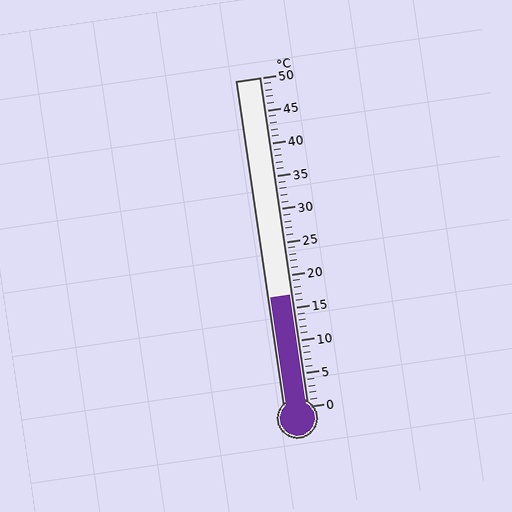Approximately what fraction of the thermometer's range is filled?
The thermometer is filled to approximately 35% of its range.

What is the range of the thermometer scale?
The thermometer scale ranges from 0°C to 50°C.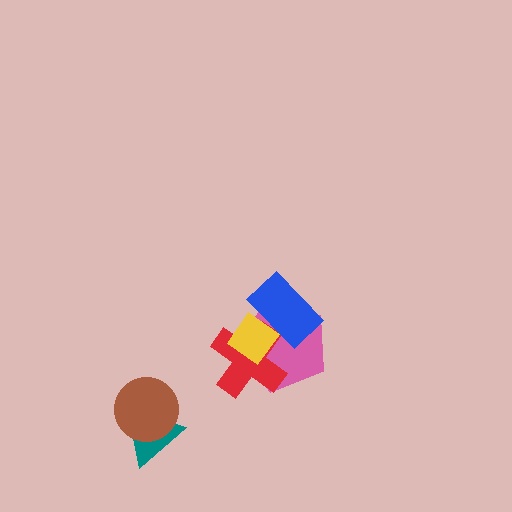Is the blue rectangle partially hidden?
Yes, it is partially covered by another shape.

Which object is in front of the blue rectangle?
The yellow diamond is in front of the blue rectangle.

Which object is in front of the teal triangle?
The brown circle is in front of the teal triangle.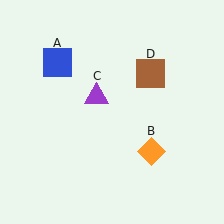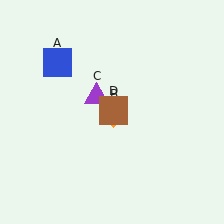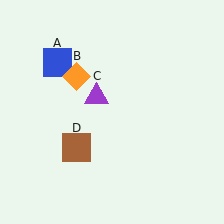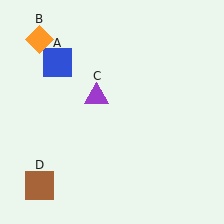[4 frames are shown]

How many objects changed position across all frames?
2 objects changed position: orange diamond (object B), brown square (object D).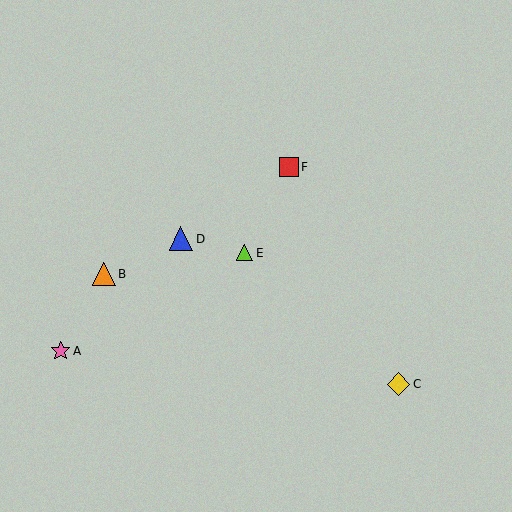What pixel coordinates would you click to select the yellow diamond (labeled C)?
Click at (399, 384) to select the yellow diamond C.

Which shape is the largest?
The blue triangle (labeled D) is the largest.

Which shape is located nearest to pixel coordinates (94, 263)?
The orange triangle (labeled B) at (104, 274) is nearest to that location.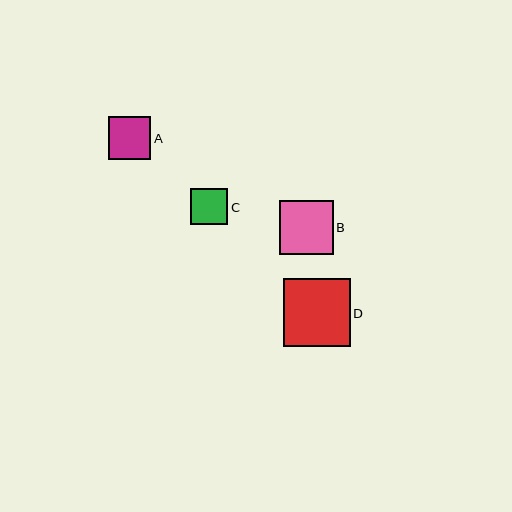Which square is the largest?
Square D is the largest with a size of approximately 67 pixels.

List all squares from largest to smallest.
From largest to smallest: D, B, A, C.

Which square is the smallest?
Square C is the smallest with a size of approximately 37 pixels.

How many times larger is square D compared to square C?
Square D is approximately 1.8 times the size of square C.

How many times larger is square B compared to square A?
Square B is approximately 1.3 times the size of square A.